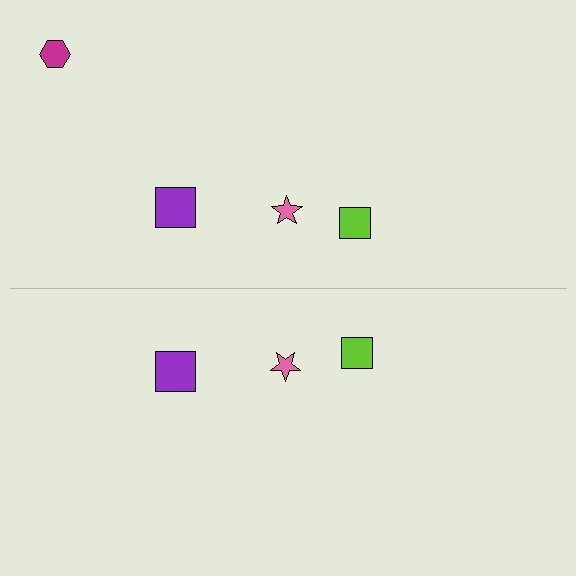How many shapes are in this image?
There are 7 shapes in this image.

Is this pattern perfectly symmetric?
No, the pattern is not perfectly symmetric. A magenta hexagon is missing from the bottom side.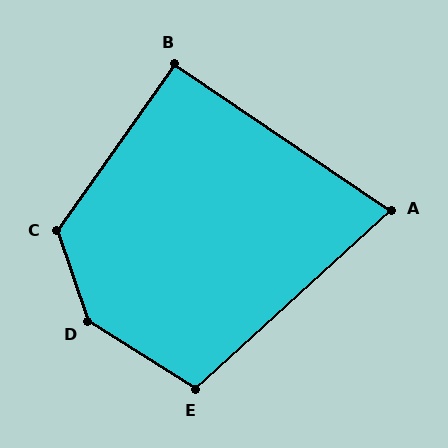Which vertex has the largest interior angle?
D, at approximately 141 degrees.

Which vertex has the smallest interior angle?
A, at approximately 76 degrees.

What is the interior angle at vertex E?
Approximately 106 degrees (obtuse).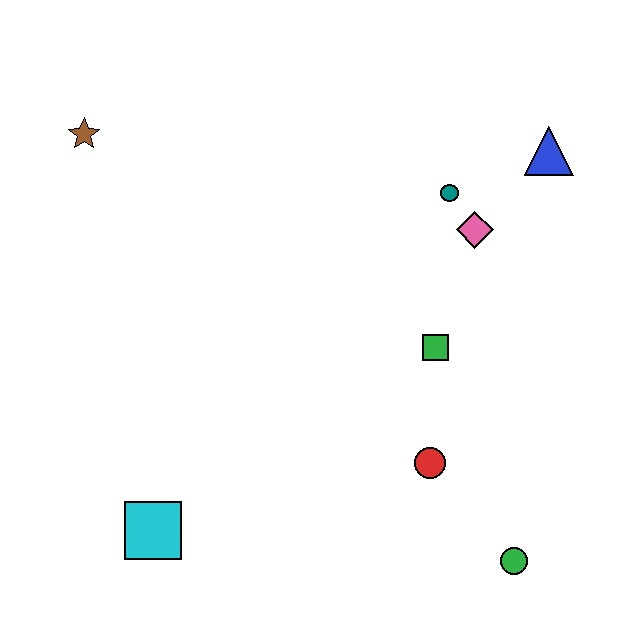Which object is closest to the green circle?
The red circle is closest to the green circle.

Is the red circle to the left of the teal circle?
Yes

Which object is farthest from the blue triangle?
The cyan square is farthest from the blue triangle.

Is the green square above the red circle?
Yes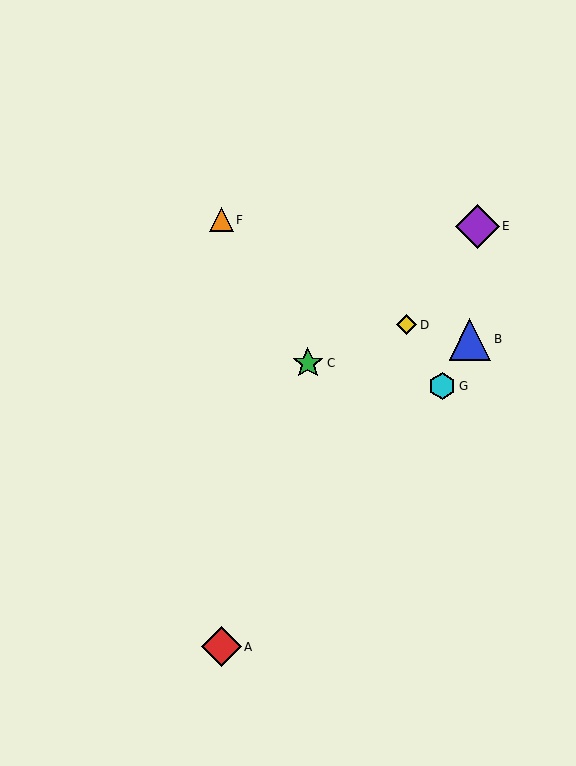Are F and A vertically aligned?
Yes, both are at x≈221.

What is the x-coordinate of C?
Object C is at x≈308.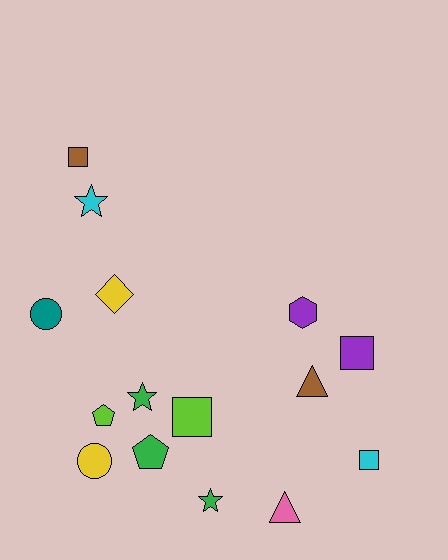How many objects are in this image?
There are 15 objects.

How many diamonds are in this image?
There is 1 diamond.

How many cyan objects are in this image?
There are 2 cyan objects.